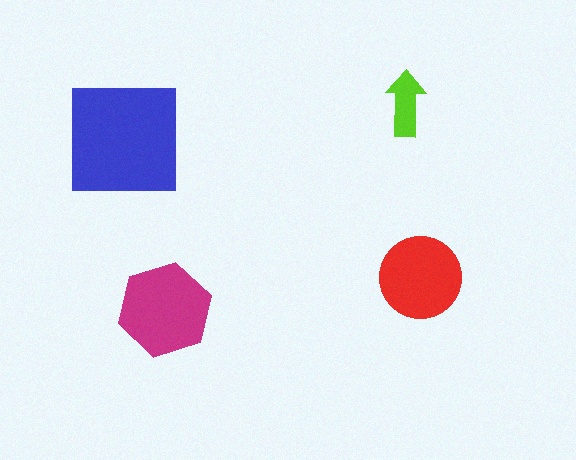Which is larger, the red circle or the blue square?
The blue square.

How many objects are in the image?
There are 4 objects in the image.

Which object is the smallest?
The lime arrow.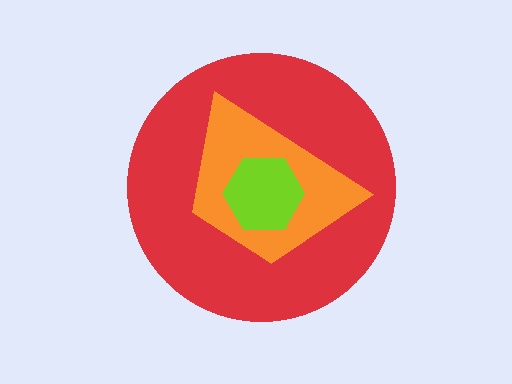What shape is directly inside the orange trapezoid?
The lime hexagon.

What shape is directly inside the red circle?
The orange trapezoid.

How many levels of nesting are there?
3.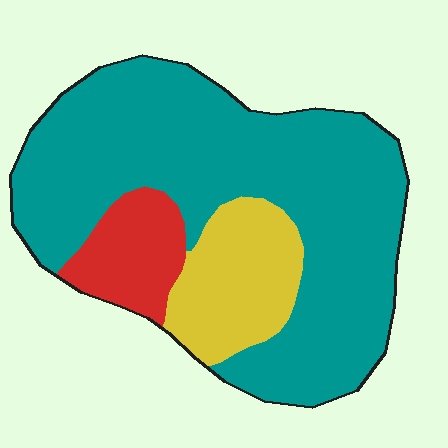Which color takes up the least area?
Red, at roughly 10%.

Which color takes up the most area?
Teal, at roughly 70%.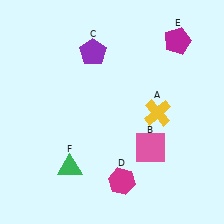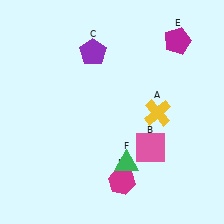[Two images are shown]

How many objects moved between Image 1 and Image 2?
1 object moved between the two images.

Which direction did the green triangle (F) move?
The green triangle (F) moved right.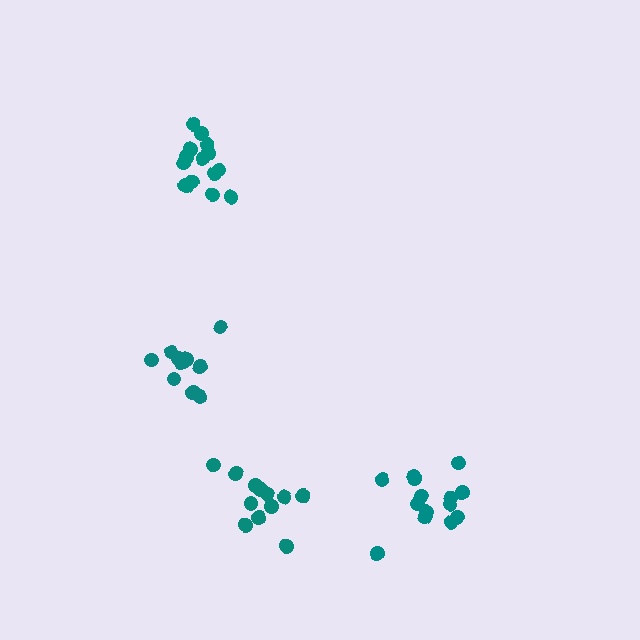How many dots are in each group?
Group 1: 10 dots, Group 2: 15 dots, Group 3: 12 dots, Group 4: 14 dots (51 total).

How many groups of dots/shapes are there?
There are 4 groups.